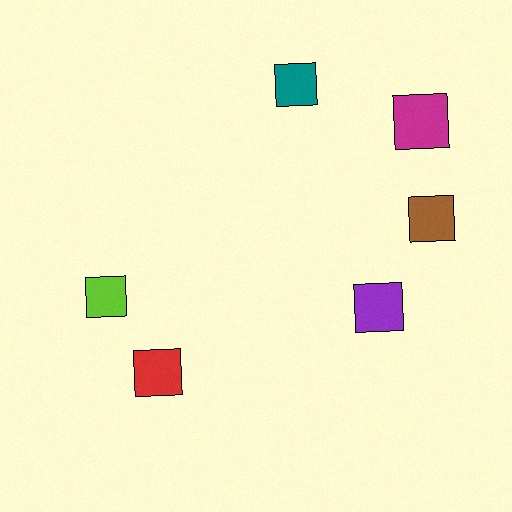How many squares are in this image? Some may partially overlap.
There are 6 squares.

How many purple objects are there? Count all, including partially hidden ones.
There is 1 purple object.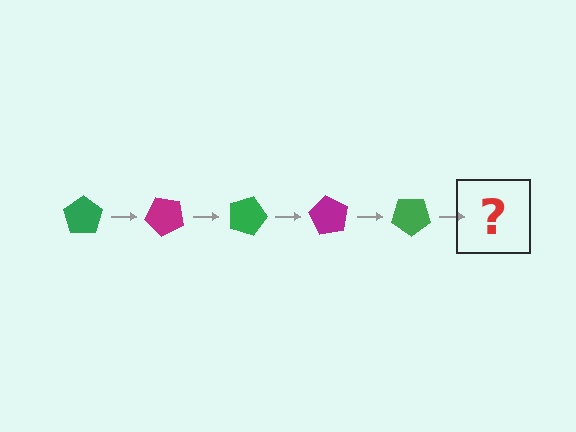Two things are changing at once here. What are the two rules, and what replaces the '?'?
The two rules are that it rotates 45 degrees each step and the color cycles through green and magenta. The '?' should be a magenta pentagon, rotated 225 degrees from the start.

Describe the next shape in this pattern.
It should be a magenta pentagon, rotated 225 degrees from the start.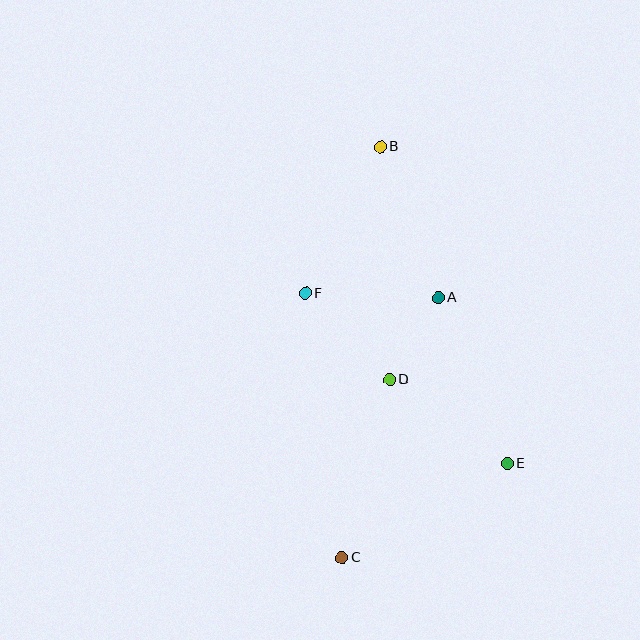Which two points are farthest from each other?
Points B and C are farthest from each other.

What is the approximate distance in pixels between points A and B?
The distance between A and B is approximately 162 pixels.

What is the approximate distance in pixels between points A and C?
The distance between A and C is approximately 278 pixels.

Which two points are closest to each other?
Points A and D are closest to each other.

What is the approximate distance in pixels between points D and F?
The distance between D and F is approximately 121 pixels.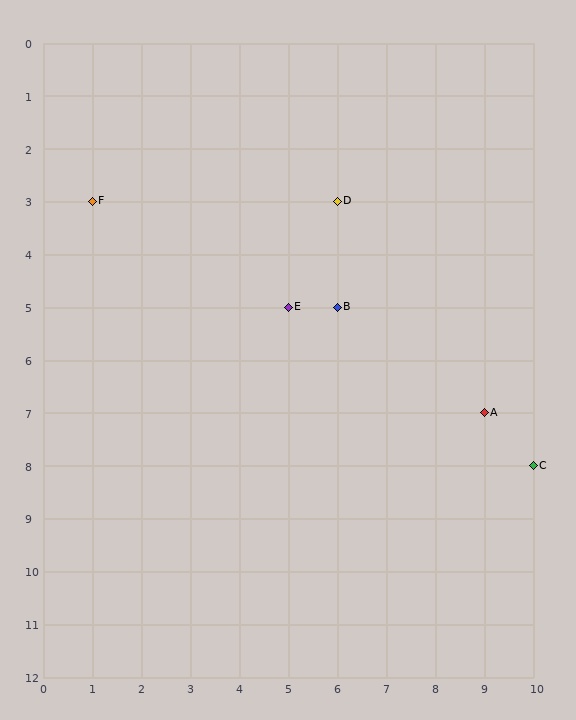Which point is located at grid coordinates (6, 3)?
Point D is at (6, 3).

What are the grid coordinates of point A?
Point A is at grid coordinates (9, 7).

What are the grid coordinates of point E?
Point E is at grid coordinates (5, 5).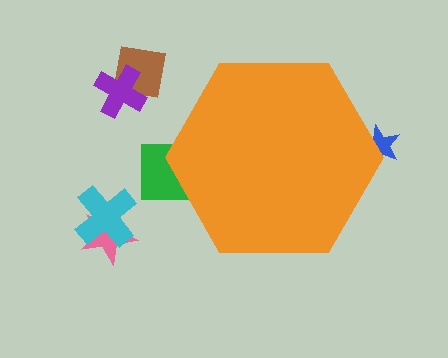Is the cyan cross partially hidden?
No, the cyan cross is fully visible.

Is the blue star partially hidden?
Yes, the blue star is partially hidden behind the orange hexagon.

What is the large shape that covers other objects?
An orange hexagon.